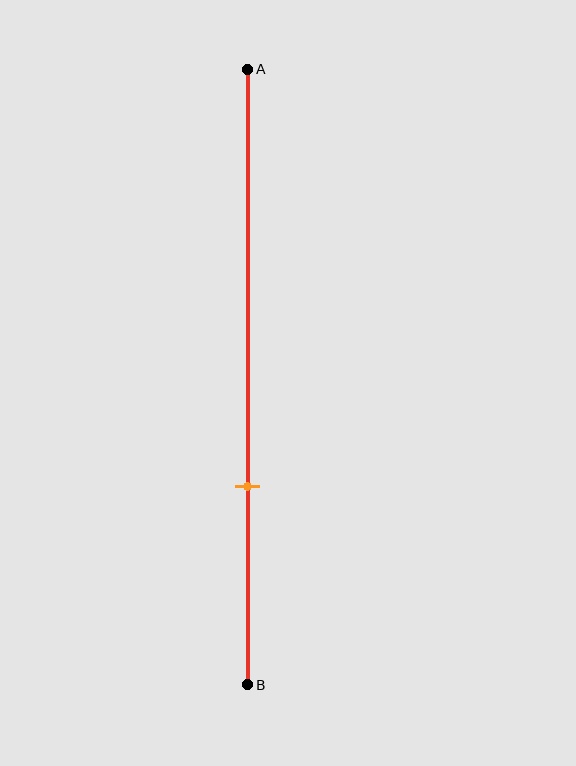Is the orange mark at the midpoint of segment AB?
No, the mark is at about 70% from A, not at the 50% midpoint.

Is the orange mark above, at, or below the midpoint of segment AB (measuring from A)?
The orange mark is below the midpoint of segment AB.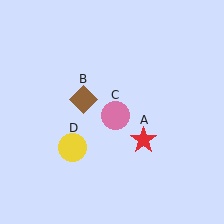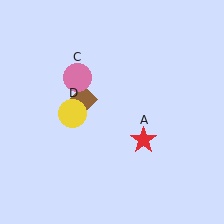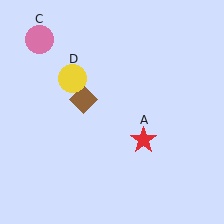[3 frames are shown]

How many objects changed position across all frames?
2 objects changed position: pink circle (object C), yellow circle (object D).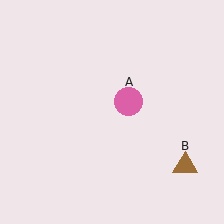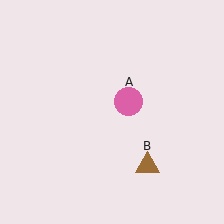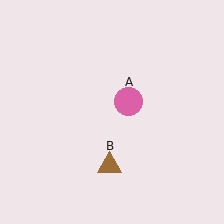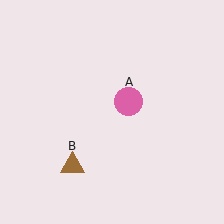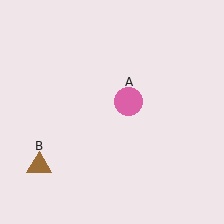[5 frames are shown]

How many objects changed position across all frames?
1 object changed position: brown triangle (object B).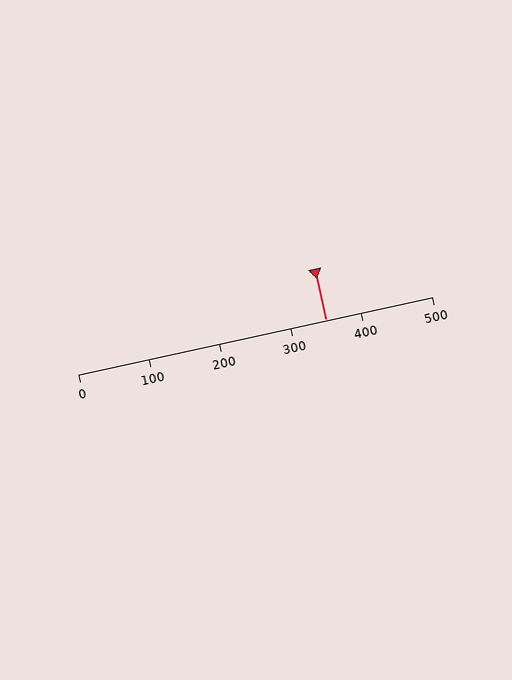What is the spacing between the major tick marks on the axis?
The major ticks are spaced 100 apart.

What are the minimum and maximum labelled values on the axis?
The axis runs from 0 to 500.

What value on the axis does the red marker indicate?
The marker indicates approximately 350.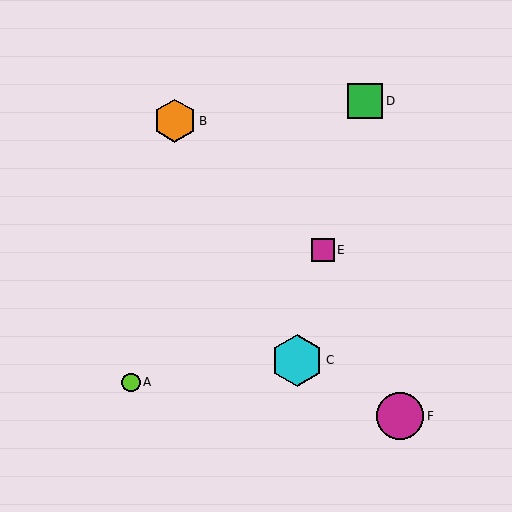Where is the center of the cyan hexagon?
The center of the cyan hexagon is at (297, 360).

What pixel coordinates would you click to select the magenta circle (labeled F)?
Click at (400, 416) to select the magenta circle F.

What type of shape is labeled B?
Shape B is an orange hexagon.